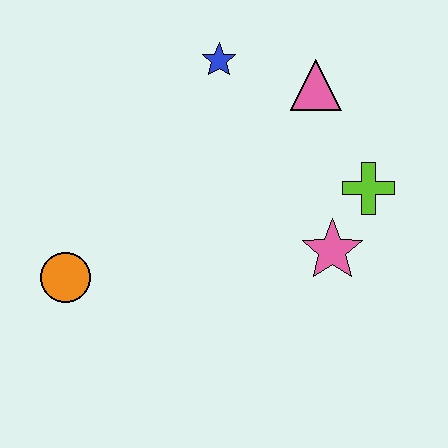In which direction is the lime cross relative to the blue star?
The lime cross is to the right of the blue star.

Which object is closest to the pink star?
The lime cross is closest to the pink star.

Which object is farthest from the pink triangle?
The orange circle is farthest from the pink triangle.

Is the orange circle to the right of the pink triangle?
No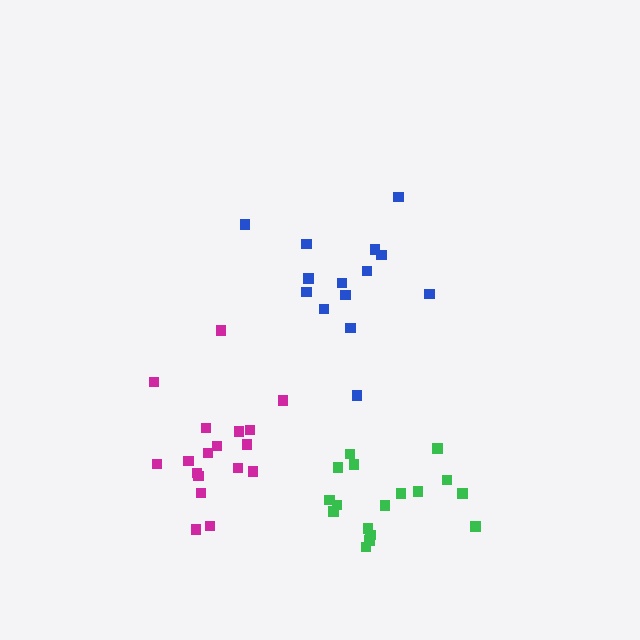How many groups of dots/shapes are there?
There are 3 groups.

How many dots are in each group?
Group 1: 17 dots, Group 2: 18 dots, Group 3: 14 dots (49 total).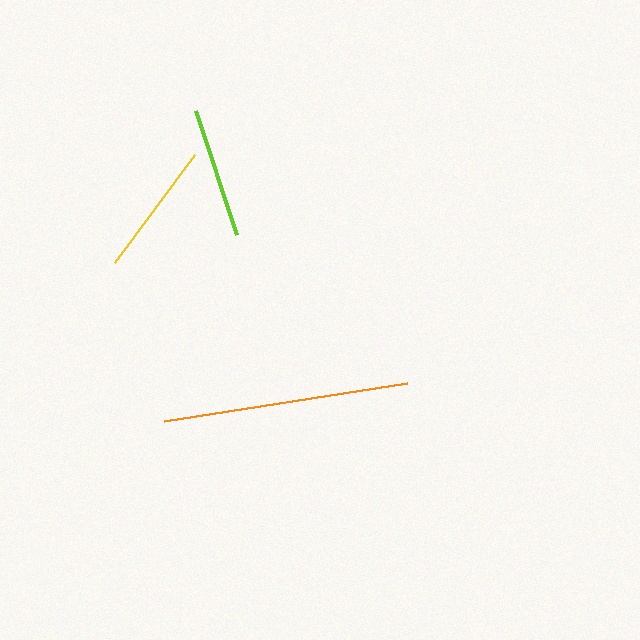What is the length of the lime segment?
The lime segment is approximately 131 pixels long.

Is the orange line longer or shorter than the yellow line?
The orange line is longer than the yellow line.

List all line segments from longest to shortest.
From longest to shortest: orange, yellow, lime.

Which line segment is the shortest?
The lime line is the shortest at approximately 131 pixels.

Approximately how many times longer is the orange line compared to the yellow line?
The orange line is approximately 1.8 times the length of the yellow line.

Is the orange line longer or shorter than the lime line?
The orange line is longer than the lime line.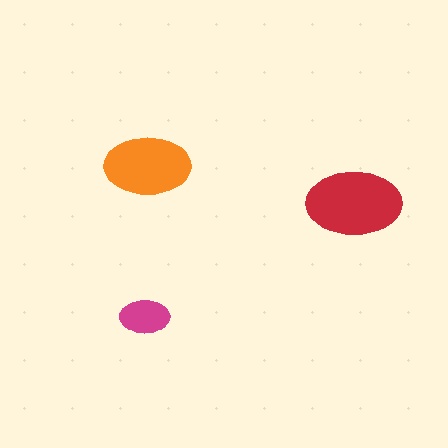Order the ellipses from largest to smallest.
the red one, the orange one, the magenta one.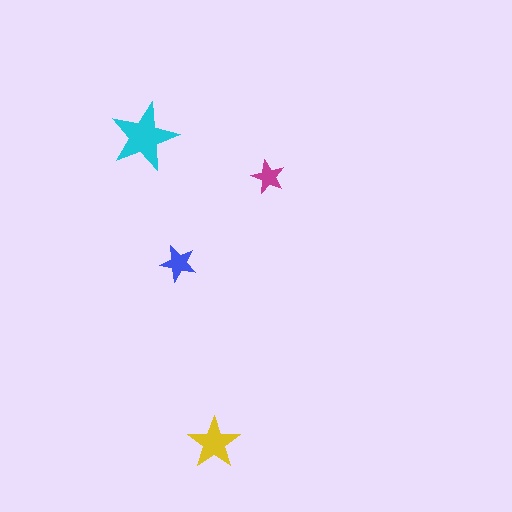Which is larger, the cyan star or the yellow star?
The cyan one.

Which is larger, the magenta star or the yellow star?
The yellow one.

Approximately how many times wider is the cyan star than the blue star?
About 2 times wider.